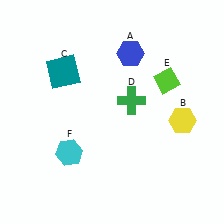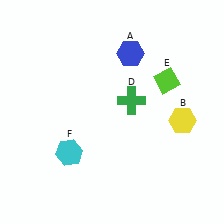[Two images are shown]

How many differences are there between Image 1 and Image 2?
There is 1 difference between the two images.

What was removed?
The teal square (C) was removed in Image 2.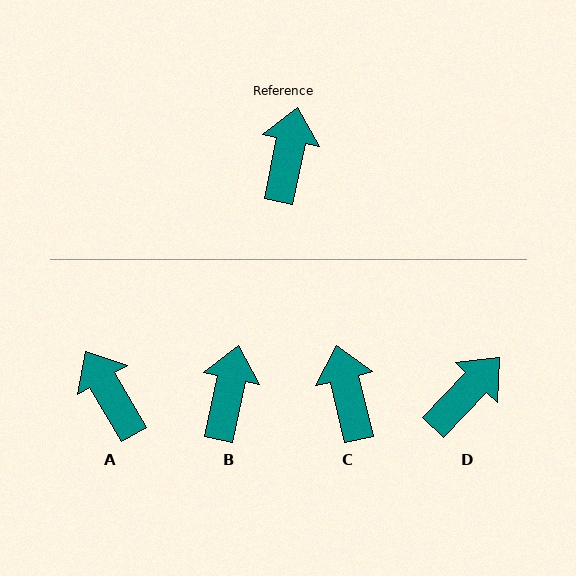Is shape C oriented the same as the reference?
No, it is off by about 26 degrees.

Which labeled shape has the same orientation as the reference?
B.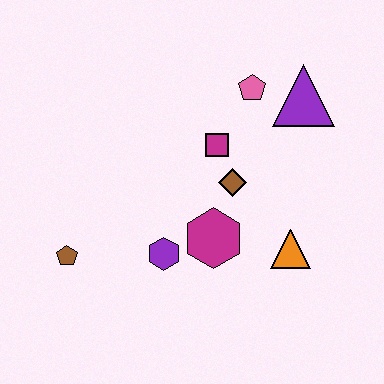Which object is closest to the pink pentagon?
The purple triangle is closest to the pink pentagon.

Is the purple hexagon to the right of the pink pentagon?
No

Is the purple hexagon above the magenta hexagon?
No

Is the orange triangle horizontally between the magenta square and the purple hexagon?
No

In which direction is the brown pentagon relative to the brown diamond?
The brown pentagon is to the left of the brown diamond.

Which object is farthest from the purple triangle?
The brown pentagon is farthest from the purple triangle.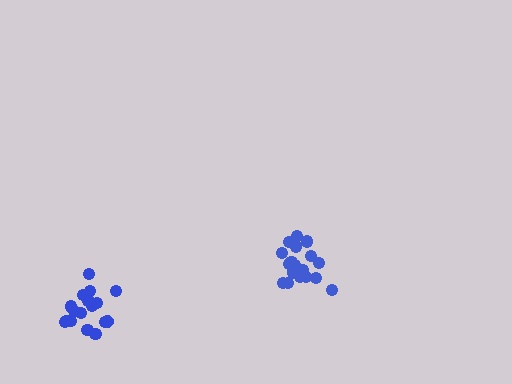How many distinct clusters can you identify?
There are 2 distinct clusters.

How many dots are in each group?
Group 1: 19 dots, Group 2: 20 dots (39 total).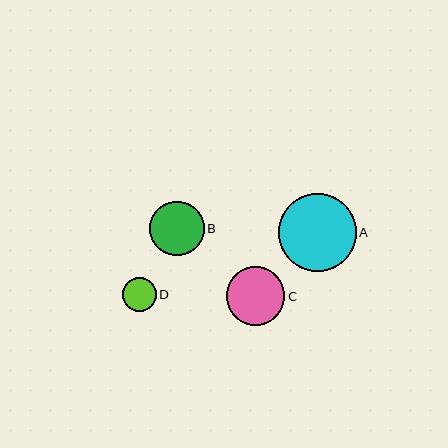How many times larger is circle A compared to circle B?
Circle A is approximately 1.4 times the size of circle B.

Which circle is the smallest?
Circle D is the smallest with a size of approximately 34 pixels.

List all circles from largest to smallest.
From largest to smallest: A, C, B, D.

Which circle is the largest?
Circle A is the largest with a size of approximately 78 pixels.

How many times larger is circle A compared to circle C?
Circle A is approximately 1.3 times the size of circle C.